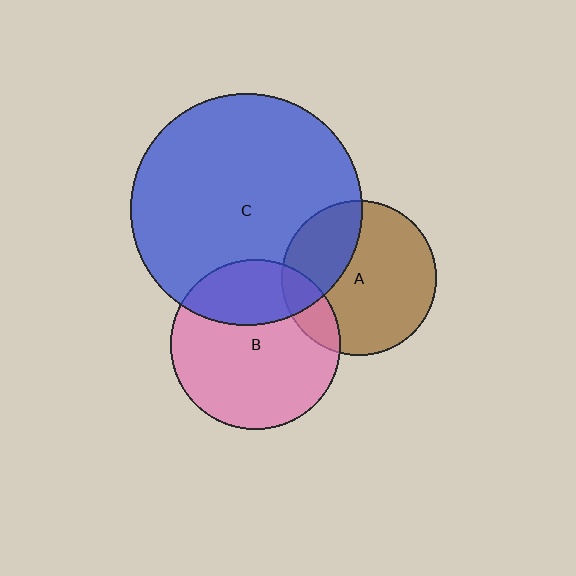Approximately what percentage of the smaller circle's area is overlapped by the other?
Approximately 15%.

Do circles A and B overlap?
Yes.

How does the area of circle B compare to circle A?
Approximately 1.2 times.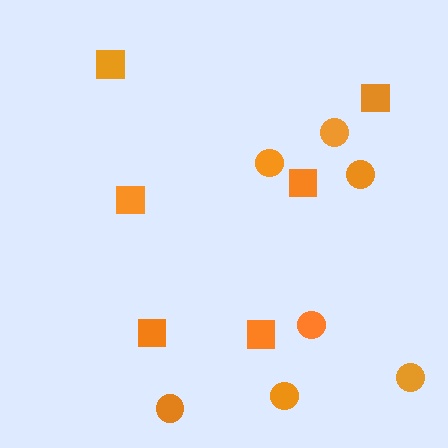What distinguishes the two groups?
There are 2 groups: one group of circles (7) and one group of squares (6).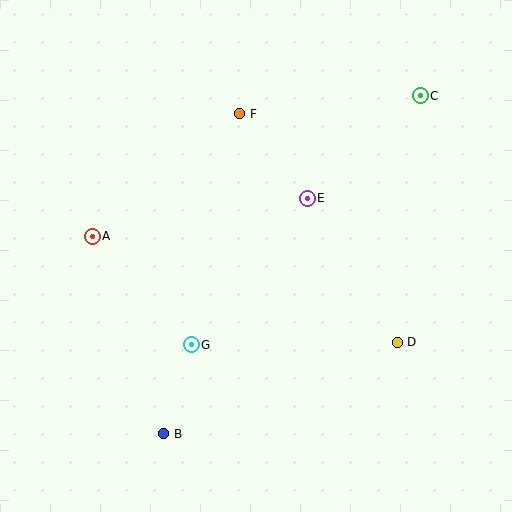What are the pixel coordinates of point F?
Point F is at (240, 114).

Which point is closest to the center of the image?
Point E at (307, 198) is closest to the center.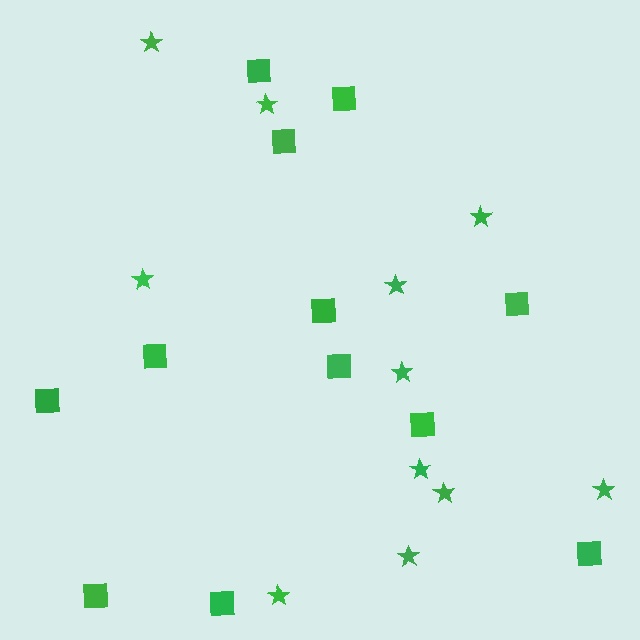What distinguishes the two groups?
There are 2 groups: one group of squares (12) and one group of stars (11).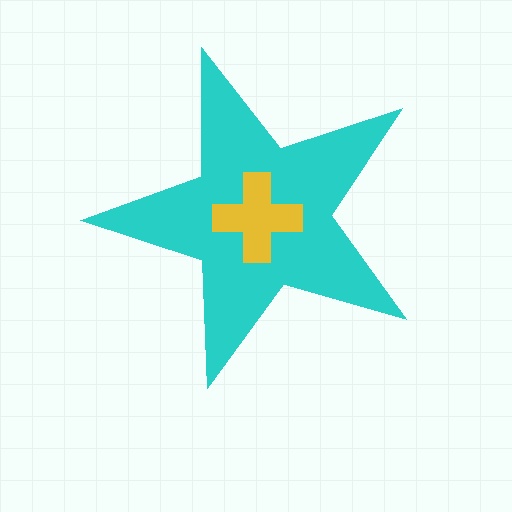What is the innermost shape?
The yellow cross.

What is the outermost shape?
The cyan star.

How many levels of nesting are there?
2.